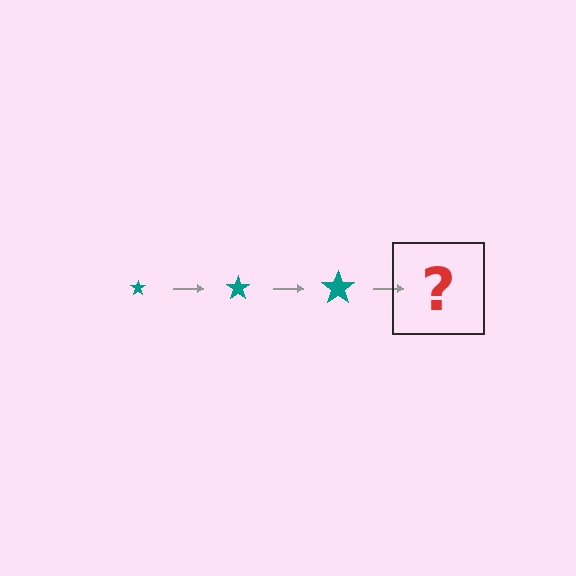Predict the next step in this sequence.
The next step is a teal star, larger than the previous one.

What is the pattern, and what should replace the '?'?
The pattern is that the star gets progressively larger each step. The '?' should be a teal star, larger than the previous one.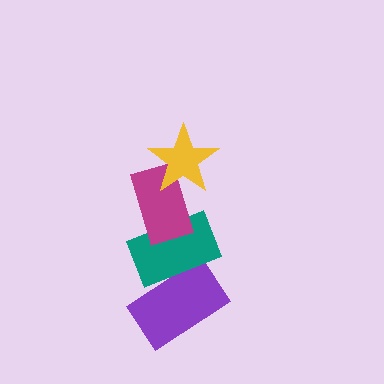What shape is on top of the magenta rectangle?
The yellow star is on top of the magenta rectangle.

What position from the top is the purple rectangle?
The purple rectangle is 4th from the top.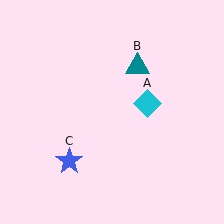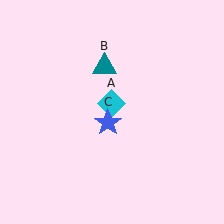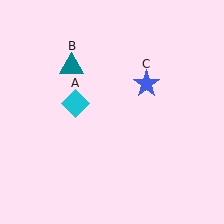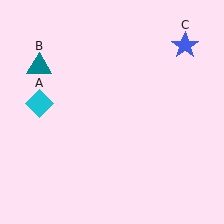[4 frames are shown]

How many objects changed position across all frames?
3 objects changed position: cyan diamond (object A), teal triangle (object B), blue star (object C).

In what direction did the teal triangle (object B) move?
The teal triangle (object B) moved left.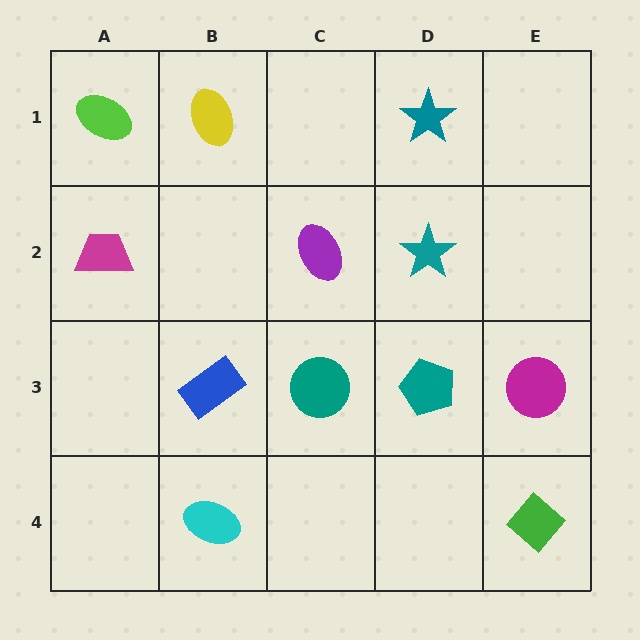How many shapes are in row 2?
3 shapes.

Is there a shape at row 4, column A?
No, that cell is empty.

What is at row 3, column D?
A teal pentagon.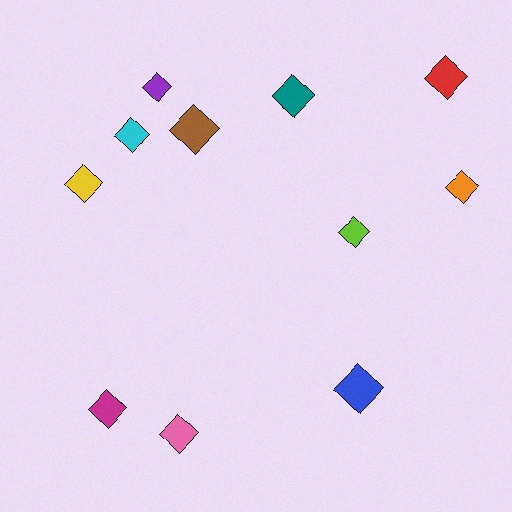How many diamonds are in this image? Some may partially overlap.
There are 11 diamonds.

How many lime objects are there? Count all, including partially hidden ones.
There is 1 lime object.